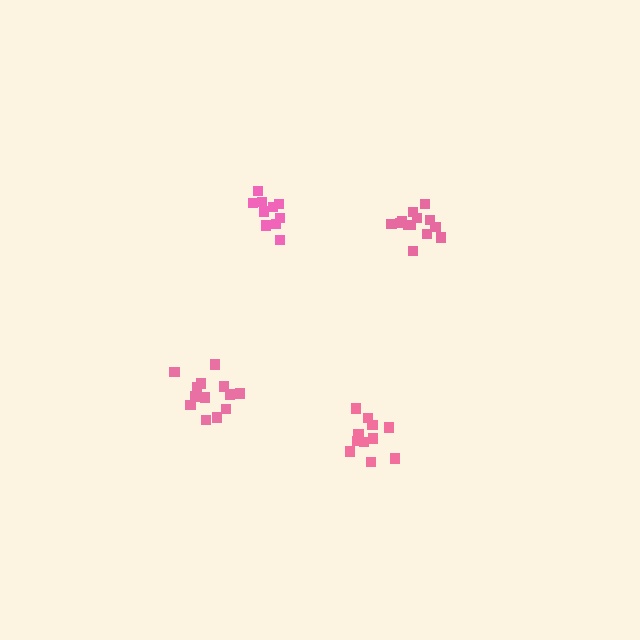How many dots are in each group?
Group 1: 13 dots, Group 2: 10 dots, Group 3: 11 dots, Group 4: 13 dots (47 total).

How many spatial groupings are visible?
There are 4 spatial groupings.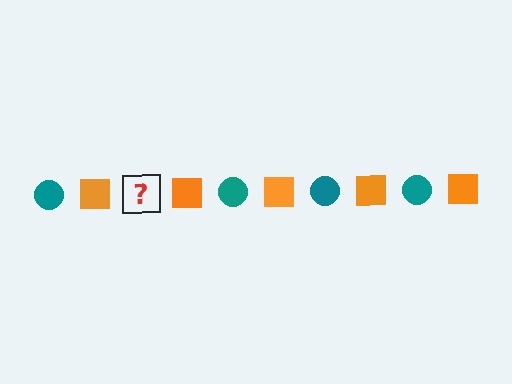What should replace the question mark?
The question mark should be replaced with a teal circle.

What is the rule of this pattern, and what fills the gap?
The rule is that the pattern alternates between teal circle and orange square. The gap should be filled with a teal circle.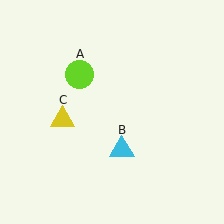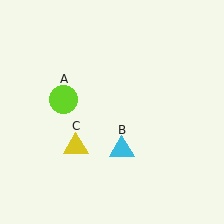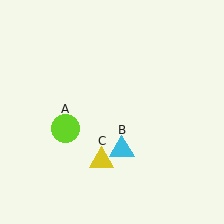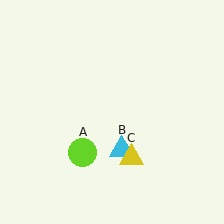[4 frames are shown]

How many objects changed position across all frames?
2 objects changed position: lime circle (object A), yellow triangle (object C).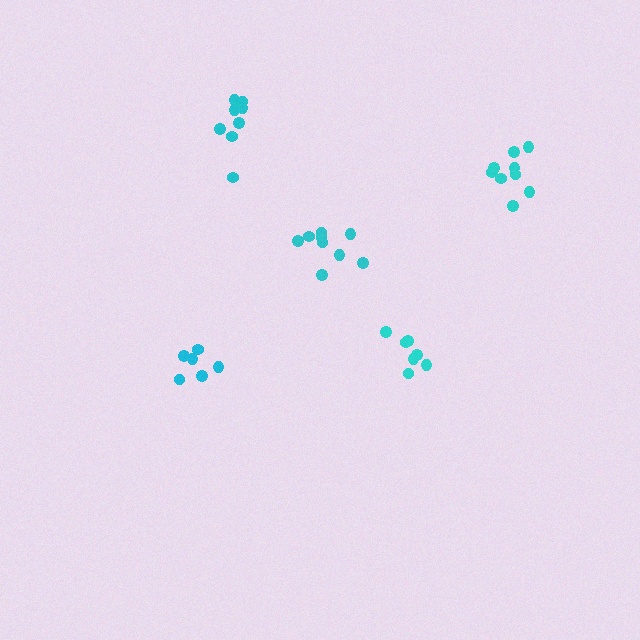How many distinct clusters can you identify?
There are 5 distinct clusters.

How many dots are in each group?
Group 1: 9 dots, Group 2: 8 dots, Group 3: 9 dots, Group 4: 6 dots, Group 5: 7 dots (39 total).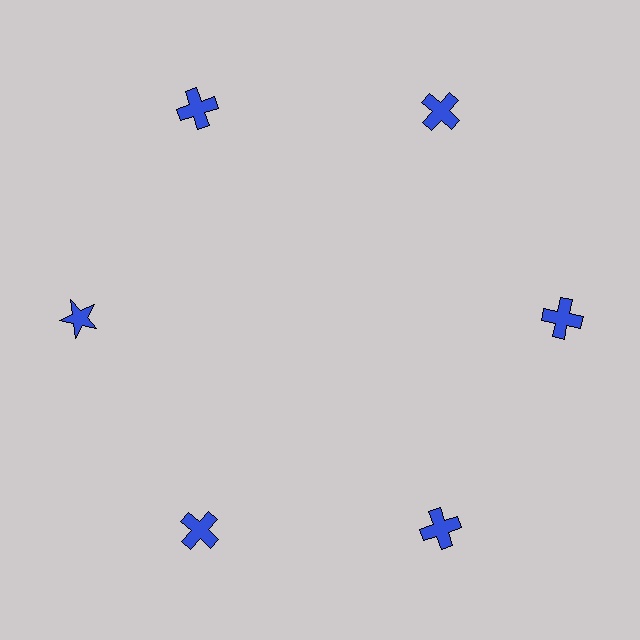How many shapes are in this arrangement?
There are 6 shapes arranged in a ring pattern.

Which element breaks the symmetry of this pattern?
The blue star at roughly the 9 o'clock position breaks the symmetry. All other shapes are blue crosses.